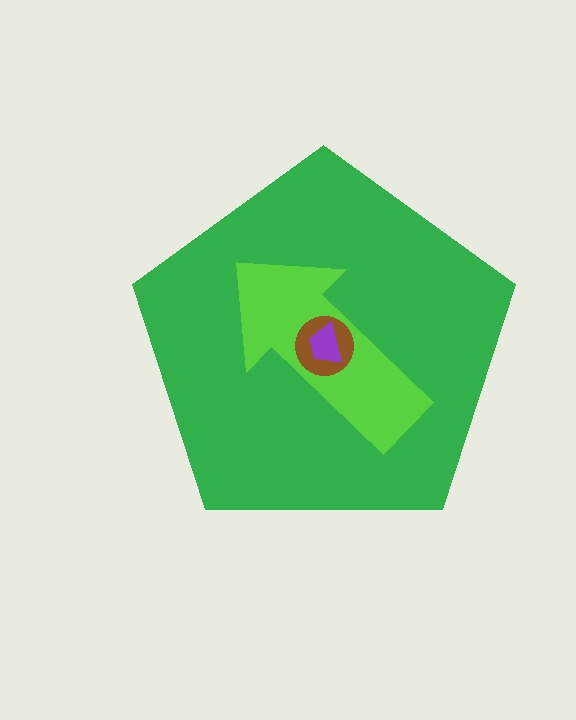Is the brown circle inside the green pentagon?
Yes.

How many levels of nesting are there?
4.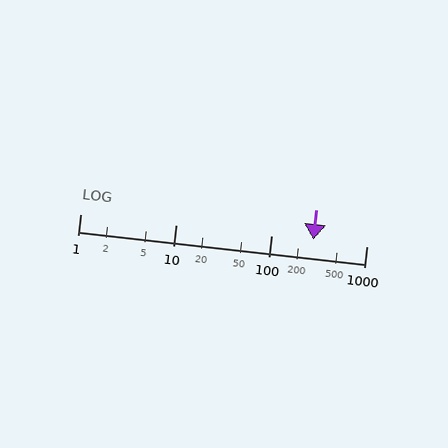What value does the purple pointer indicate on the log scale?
The pointer indicates approximately 280.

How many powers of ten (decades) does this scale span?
The scale spans 3 decades, from 1 to 1000.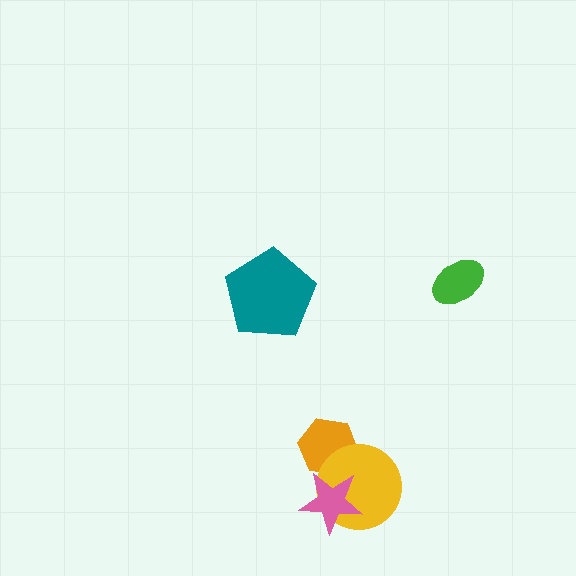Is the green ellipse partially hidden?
No, no other shape covers it.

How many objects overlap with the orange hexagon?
2 objects overlap with the orange hexagon.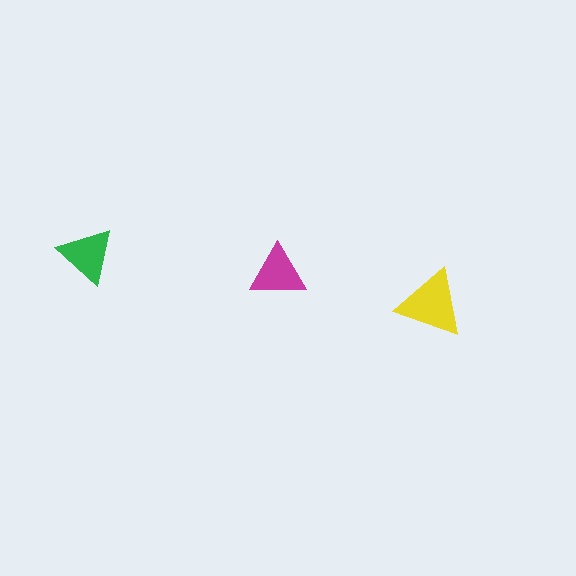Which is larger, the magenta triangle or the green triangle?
The green one.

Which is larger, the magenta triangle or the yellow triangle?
The yellow one.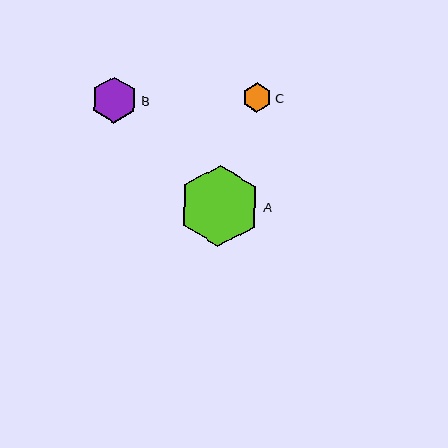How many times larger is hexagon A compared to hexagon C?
Hexagon A is approximately 2.8 times the size of hexagon C.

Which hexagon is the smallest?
Hexagon C is the smallest with a size of approximately 29 pixels.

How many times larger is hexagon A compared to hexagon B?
Hexagon A is approximately 1.8 times the size of hexagon B.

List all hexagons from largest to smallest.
From largest to smallest: A, B, C.